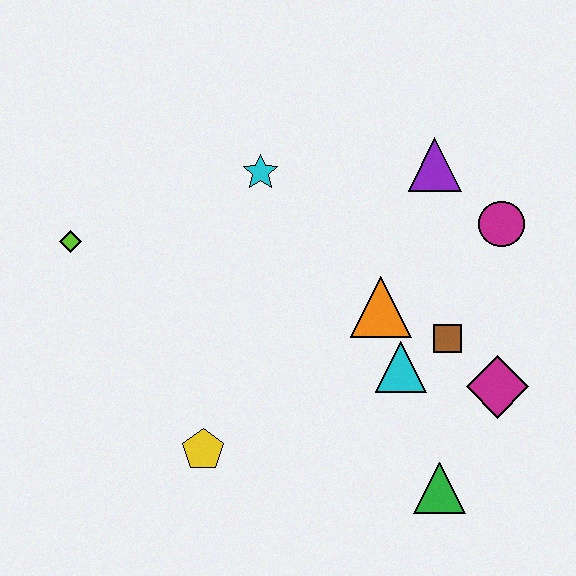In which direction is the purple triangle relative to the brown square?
The purple triangle is above the brown square.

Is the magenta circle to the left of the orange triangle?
No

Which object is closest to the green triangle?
The magenta diamond is closest to the green triangle.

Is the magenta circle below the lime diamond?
No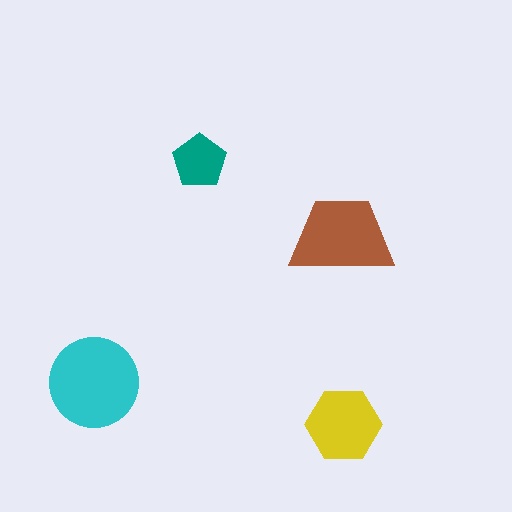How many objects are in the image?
There are 4 objects in the image.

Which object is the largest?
The cyan circle.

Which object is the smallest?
The teal pentagon.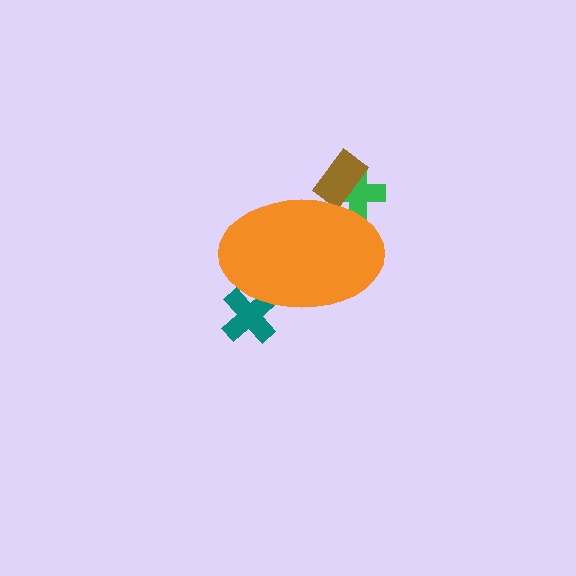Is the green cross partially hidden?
Yes, the green cross is partially hidden behind the orange ellipse.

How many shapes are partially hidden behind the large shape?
3 shapes are partially hidden.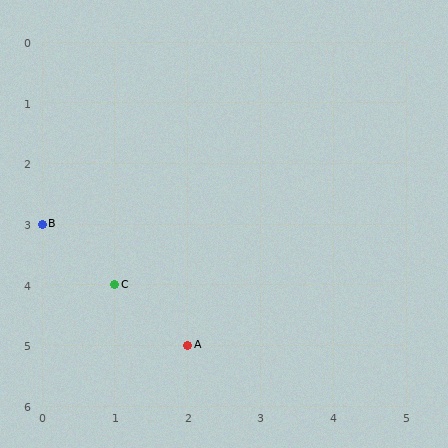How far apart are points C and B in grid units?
Points C and B are 1 column and 1 row apart (about 1.4 grid units diagonally).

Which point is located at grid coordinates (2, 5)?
Point A is at (2, 5).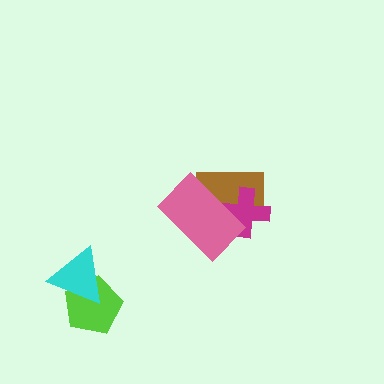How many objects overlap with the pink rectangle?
2 objects overlap with the pink rectangle.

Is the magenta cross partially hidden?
Yes, it is partially covered by another shape.